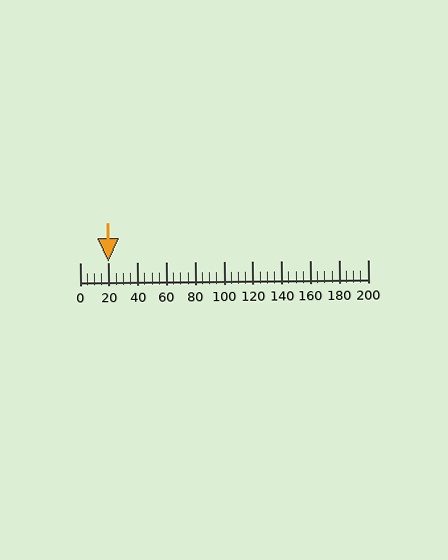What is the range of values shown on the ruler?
The ruler shows values from 0 to 200.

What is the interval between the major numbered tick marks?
The major tick marks are spaced 20 units apart.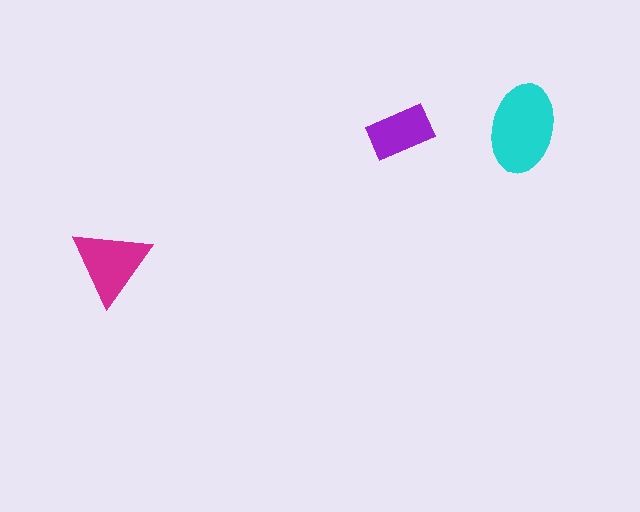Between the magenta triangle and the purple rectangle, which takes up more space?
The magenta triangle.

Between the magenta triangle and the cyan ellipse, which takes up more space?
The cyan ellipse.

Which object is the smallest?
The purple rectangle.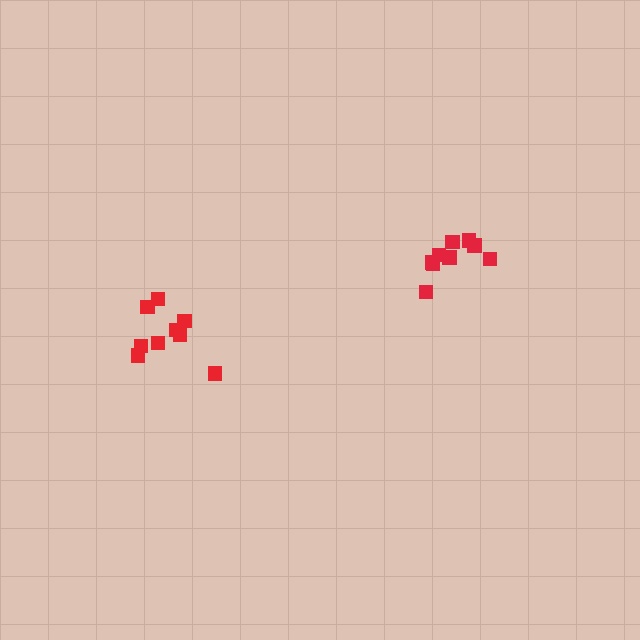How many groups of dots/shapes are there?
There are 2 groups.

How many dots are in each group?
Group 1: 9 dots, Group 2: 9 dots (18 total).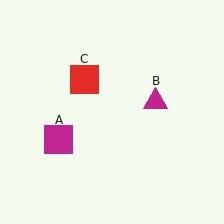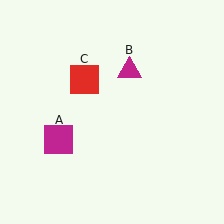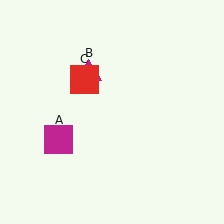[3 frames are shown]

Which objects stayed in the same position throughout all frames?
Magenta square (object A) and red square (object C) remained stationary.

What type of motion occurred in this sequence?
The magenta triangle (object B) rotated counterclockwise around the center of the scene.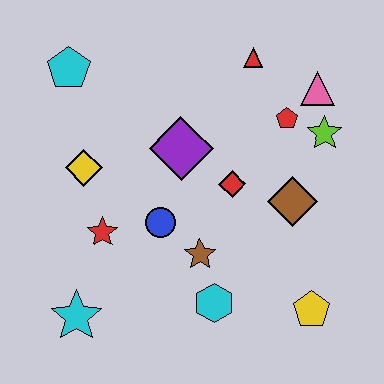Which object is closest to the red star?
The blue circle is closest to the red star.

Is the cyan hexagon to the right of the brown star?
Yes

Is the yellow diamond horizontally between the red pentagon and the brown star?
No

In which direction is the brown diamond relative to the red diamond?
The brown diamond is to the right of the red diamond.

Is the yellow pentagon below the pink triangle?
Yes